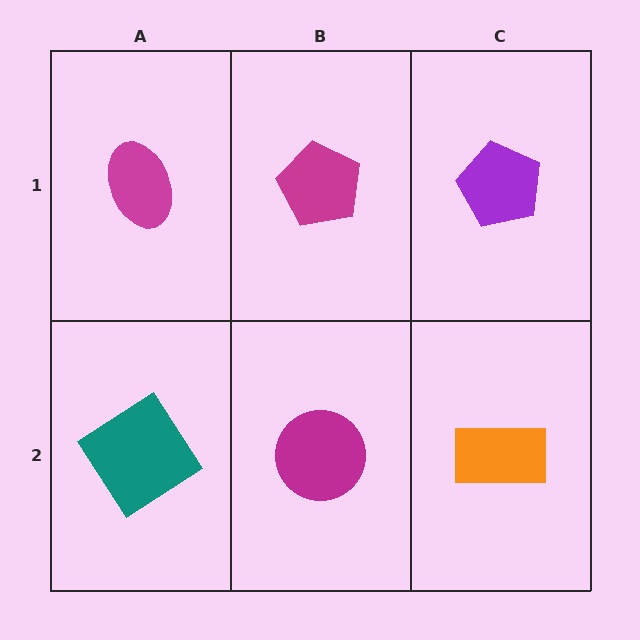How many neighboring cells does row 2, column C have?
2.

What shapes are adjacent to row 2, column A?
A magenta ellipse (row 1, column A), a magenta circle (row 2, column B).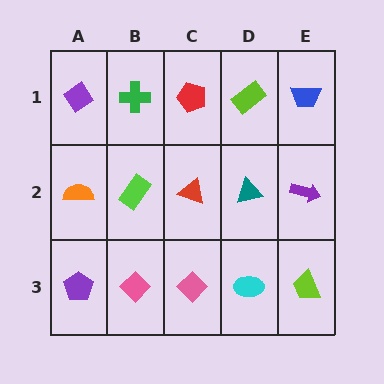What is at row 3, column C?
A pink diamond.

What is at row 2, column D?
A teal triangle.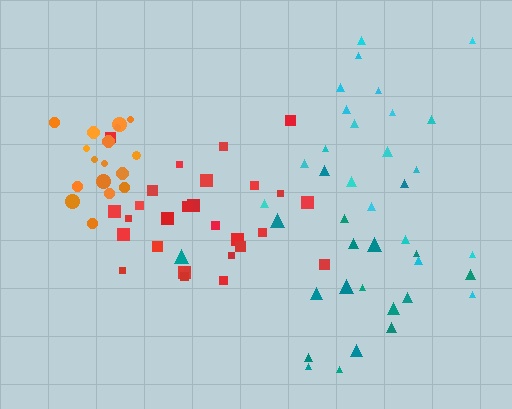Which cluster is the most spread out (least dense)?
Cyan.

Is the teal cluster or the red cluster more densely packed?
Red.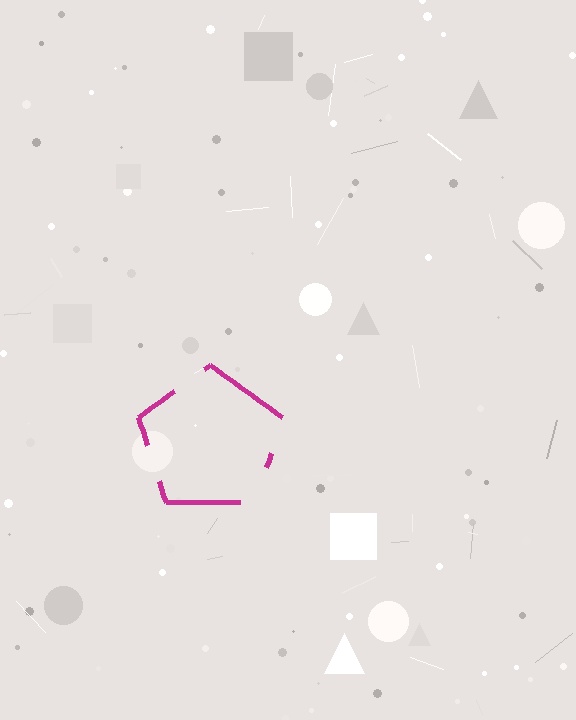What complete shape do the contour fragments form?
The contour fragments form a pentagon.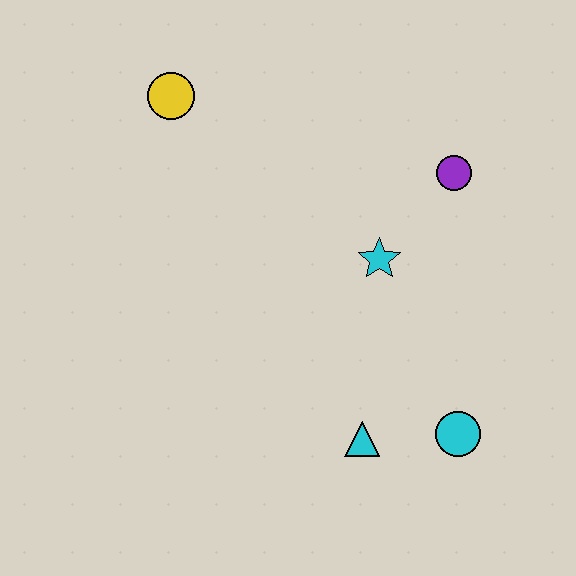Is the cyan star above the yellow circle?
No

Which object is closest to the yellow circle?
The cyan star is closest to the yellow circle.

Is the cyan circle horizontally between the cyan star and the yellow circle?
No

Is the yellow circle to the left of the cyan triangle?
Yes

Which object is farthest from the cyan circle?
The yellow circle is farthest from the cyan circle.